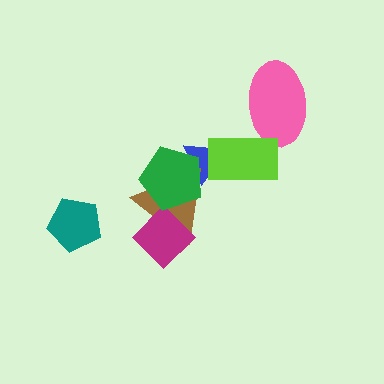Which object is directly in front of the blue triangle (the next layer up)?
The brown triangle is directly in front of the blue triangle.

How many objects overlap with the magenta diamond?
1 object overlaps with the magenta diamond.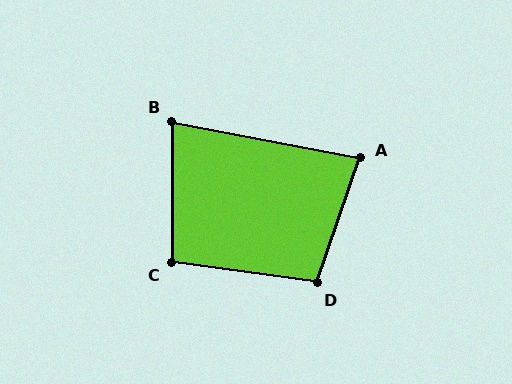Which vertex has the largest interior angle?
D, at approximately 101 degrees.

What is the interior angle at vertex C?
Approximately 98 degrees (obtuse).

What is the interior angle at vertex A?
Approximately 82 degrees (acute).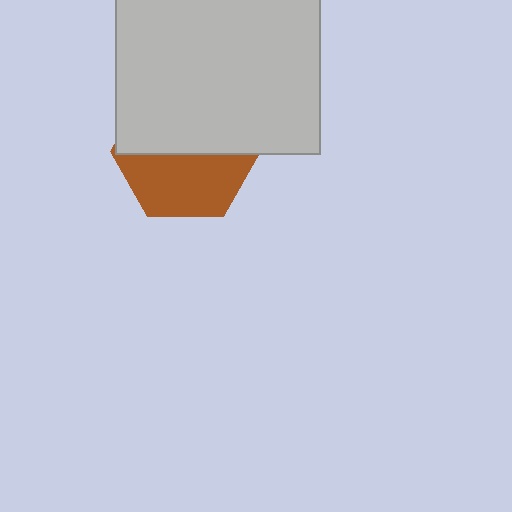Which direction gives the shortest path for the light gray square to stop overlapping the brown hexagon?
Moving up gives the shortest separation.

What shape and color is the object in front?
The object in front is a light gray square.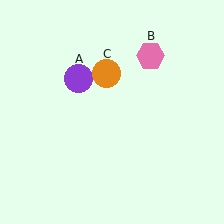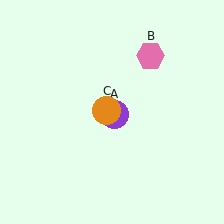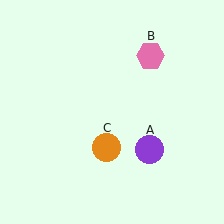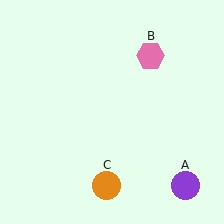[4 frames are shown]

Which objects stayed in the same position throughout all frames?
Pink hexagon (object B) remained stationary.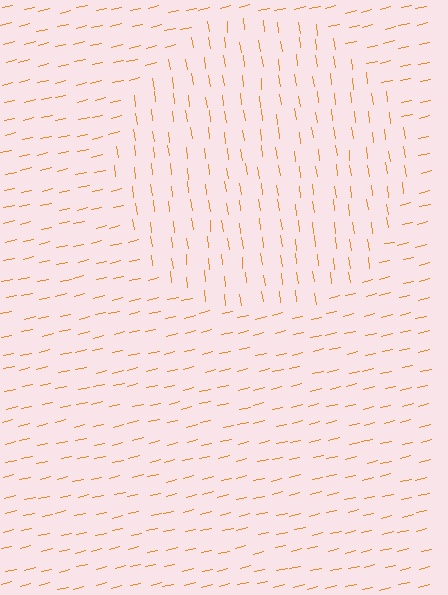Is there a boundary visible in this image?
Yes, there is a texture boundary formed by a change in line orientation.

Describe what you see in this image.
The image is filled with small orange line segments. A circle region in the image has lines oriented differently from the surrounding lines, creating a visible texture boundary.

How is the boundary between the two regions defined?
The boundary is defined purely by a change in line orientation (approximately 84 degrees difference). All lines are the same color and thickness.